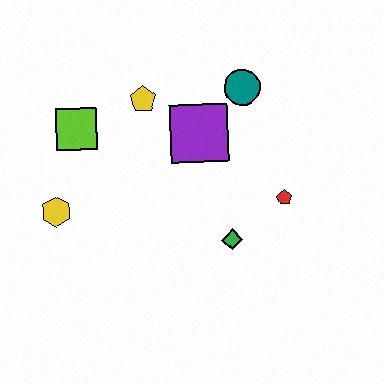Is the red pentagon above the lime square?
No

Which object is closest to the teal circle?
The purple square is closest to the teal circle.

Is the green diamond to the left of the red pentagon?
Yes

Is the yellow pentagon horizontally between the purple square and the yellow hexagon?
Yes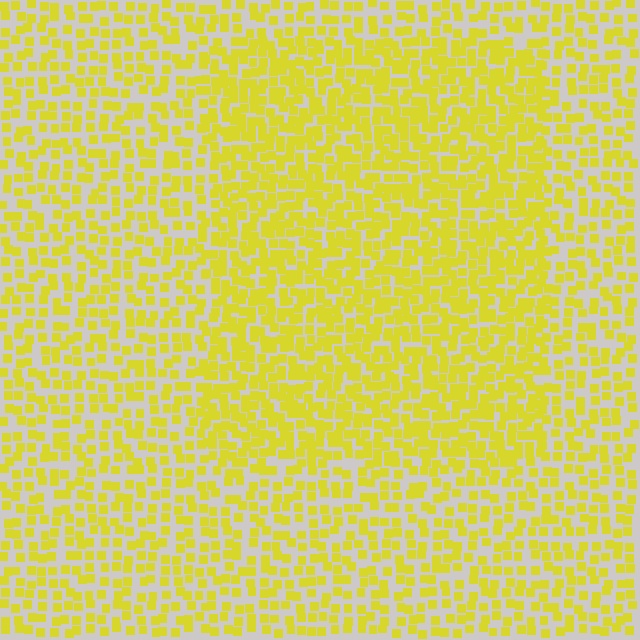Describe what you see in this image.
The image contains small yellow elements arranged at two different densities. A rectangle-shaped region is visible where the elements are more densely packed than the surrounding area.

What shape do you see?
I see a rectangle.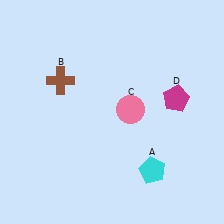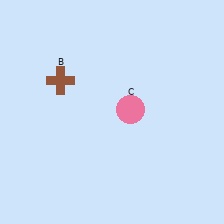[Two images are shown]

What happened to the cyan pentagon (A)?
The cyan pentagon (A) was removed in Image 2. It was in the bottom-right area of Image 1.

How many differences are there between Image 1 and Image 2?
There are 2 differences between the two images.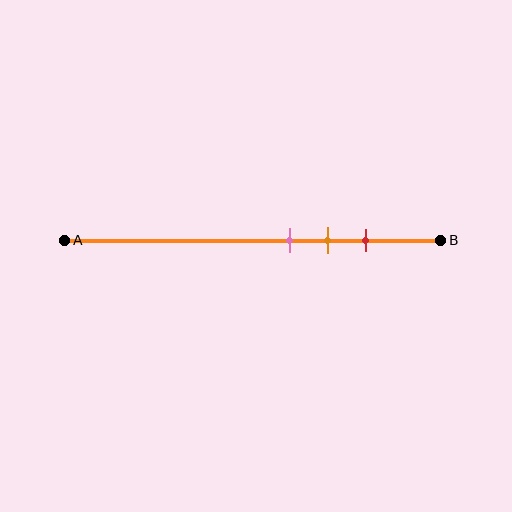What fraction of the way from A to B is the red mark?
The red mark is approximately 80% (0.8) of the way from A to B.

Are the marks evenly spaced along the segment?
Yes, the marks are approximately evenly spaced.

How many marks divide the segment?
There are 3 marks dividing the segment.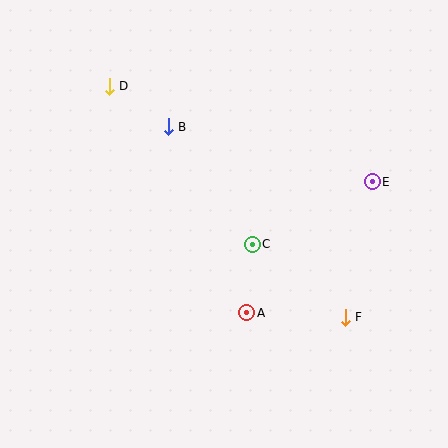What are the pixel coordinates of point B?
Point B is at (168, 127).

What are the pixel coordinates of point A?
Point A is at (247, 313).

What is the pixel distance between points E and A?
The distance between E and A is 181 pixels.